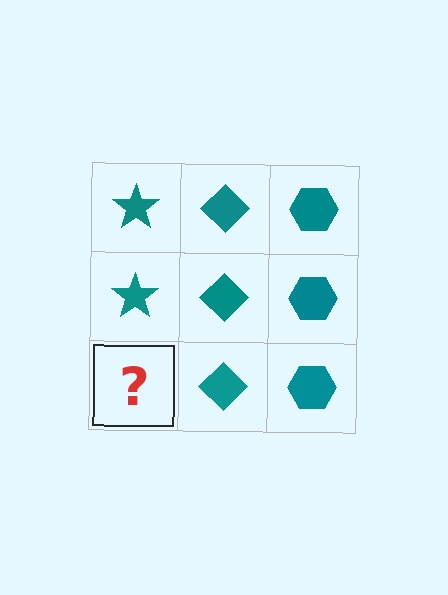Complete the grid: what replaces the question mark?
The question mark should be replaced with a teal star.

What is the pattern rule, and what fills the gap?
The rule is that each column has a consistent shape. The gap should be filled with a teal star.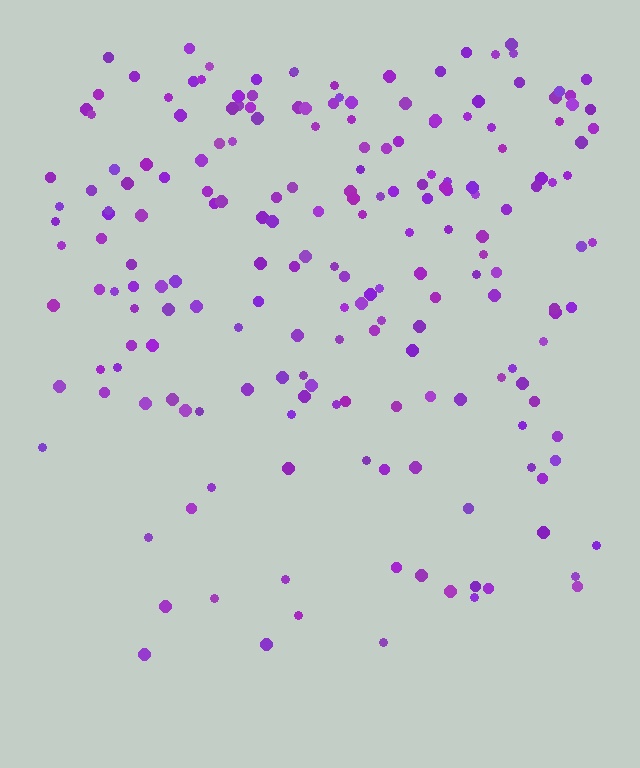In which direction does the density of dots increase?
From bottom to top, with the top side densest.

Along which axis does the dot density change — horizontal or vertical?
Vertical.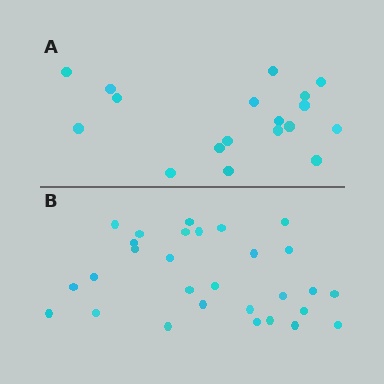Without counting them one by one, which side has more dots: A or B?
Region B (the bottom region) has more dots.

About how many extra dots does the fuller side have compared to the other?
Region B has roughly 12 or so more dots than region A.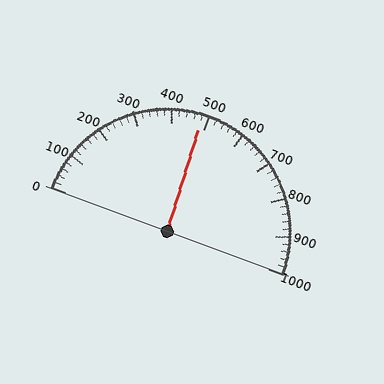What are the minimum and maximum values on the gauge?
The gauge ranges from 0 to 1000.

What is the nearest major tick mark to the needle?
The nearest major tick mark is 500.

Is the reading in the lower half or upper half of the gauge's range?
The reading is in the lower half of the range (0 to 1000).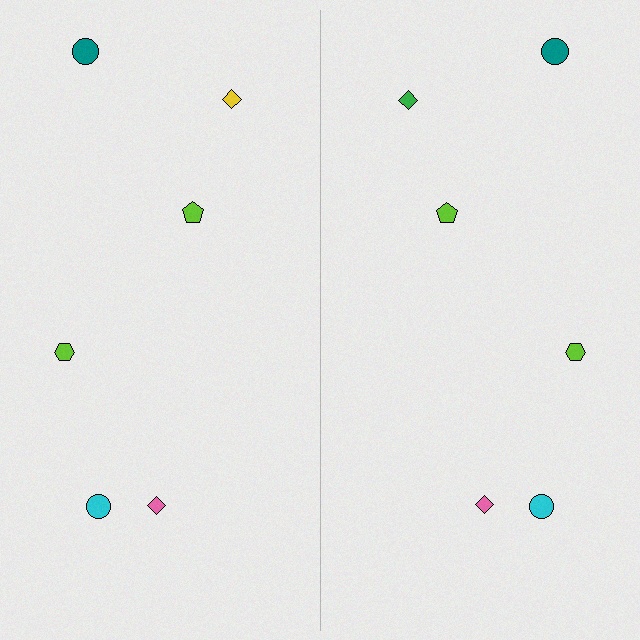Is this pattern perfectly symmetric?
No, the pattern is not perfectly symmetric. The green diamond on the right side breaks the symmetry — its mirror counterpart is yellow.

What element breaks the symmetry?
The green diamond on the right side breaks the symmetry — its mirror counterpart is yellow.